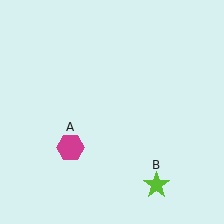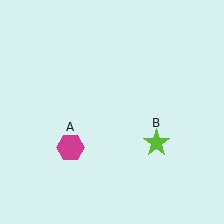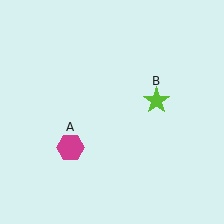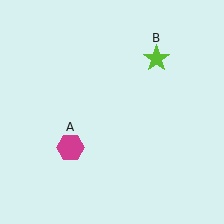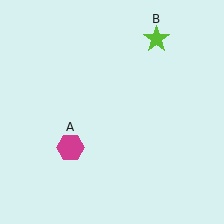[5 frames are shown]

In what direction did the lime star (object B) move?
The lime star (object B) moved up.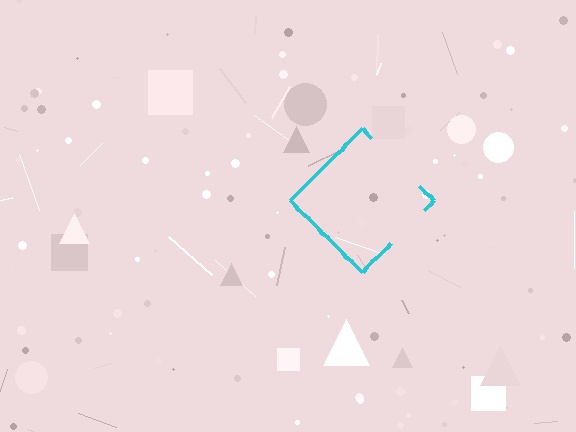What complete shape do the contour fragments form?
The contour fragments form a diamond.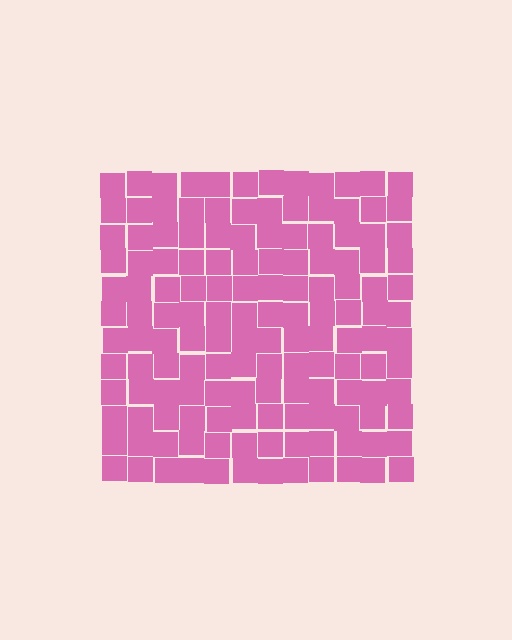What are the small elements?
The small elements are squares.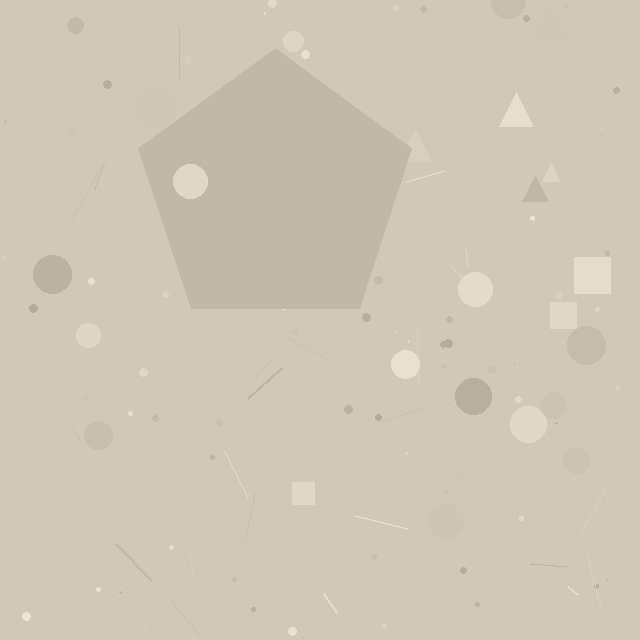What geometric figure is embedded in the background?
A pentagon is embedded in the background.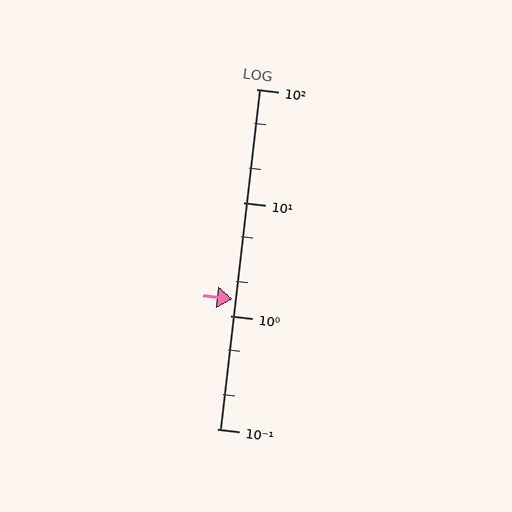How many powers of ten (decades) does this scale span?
The scale spans 3 decades, from 0.1 to 100.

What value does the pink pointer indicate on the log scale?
The pointer indicates approximately 1.4.